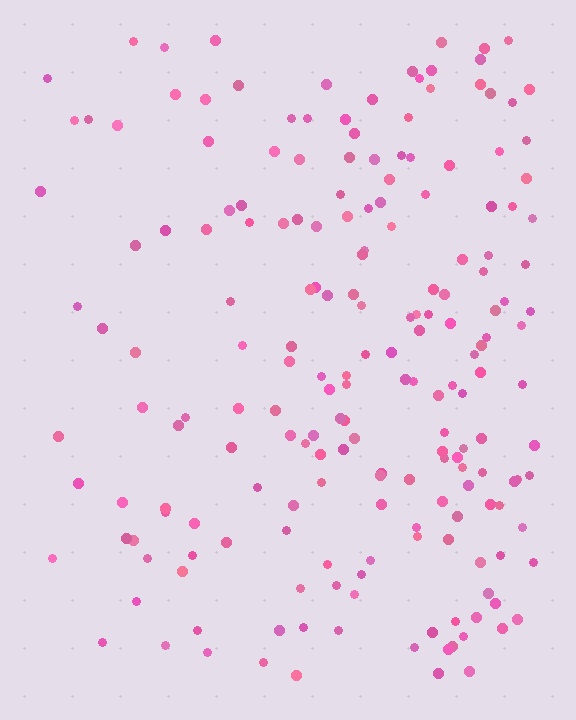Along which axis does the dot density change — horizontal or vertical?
Horizontal.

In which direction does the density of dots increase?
From left to right, with the right side densest.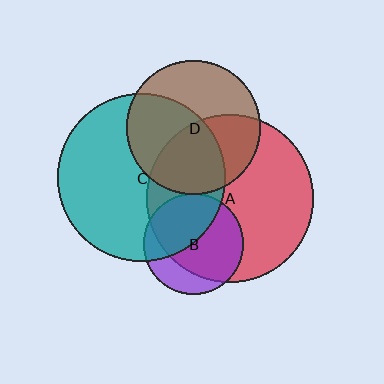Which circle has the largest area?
Circle A (red).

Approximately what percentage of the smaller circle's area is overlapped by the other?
Approximately 45%.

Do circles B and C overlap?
Yes.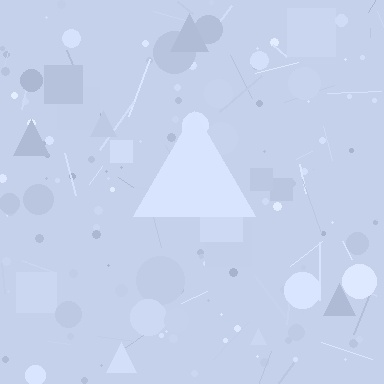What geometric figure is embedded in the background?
A triangle is embedded in the background.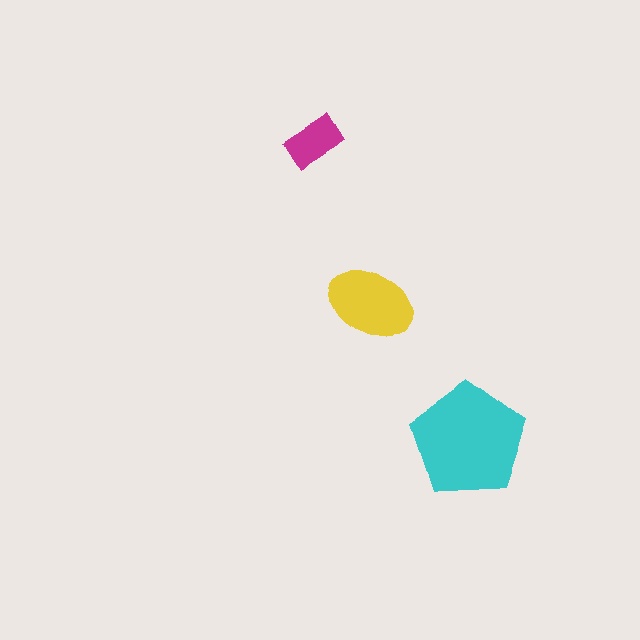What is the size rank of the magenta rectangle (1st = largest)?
3rd.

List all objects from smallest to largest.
The magenta rectangle, the yellow ellipse, the cyan pentagon.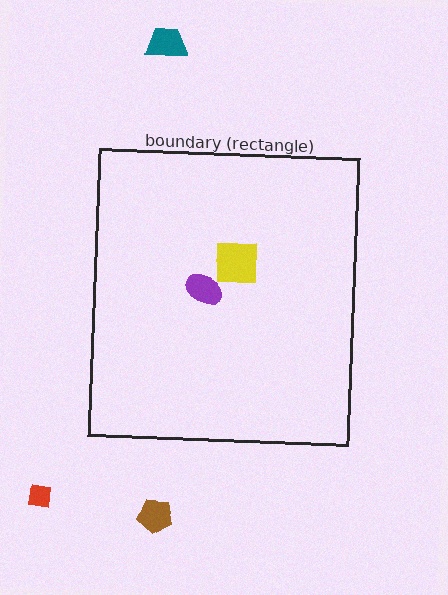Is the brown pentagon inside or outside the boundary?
Outside.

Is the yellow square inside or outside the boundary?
Inside.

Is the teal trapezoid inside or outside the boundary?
Outside.